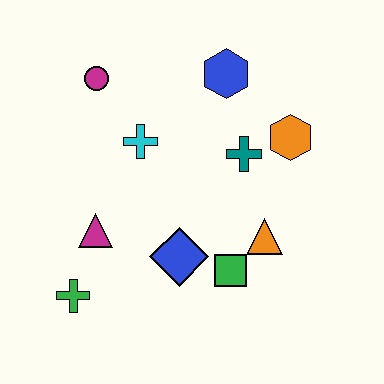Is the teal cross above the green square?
Yes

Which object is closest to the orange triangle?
The green square is closest to the orange triangle.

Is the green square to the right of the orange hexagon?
No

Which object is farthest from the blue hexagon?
The green cross is farthest from the blue hexagon.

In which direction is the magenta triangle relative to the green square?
The magenta triangle is to the left of the green square.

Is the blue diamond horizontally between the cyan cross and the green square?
Yes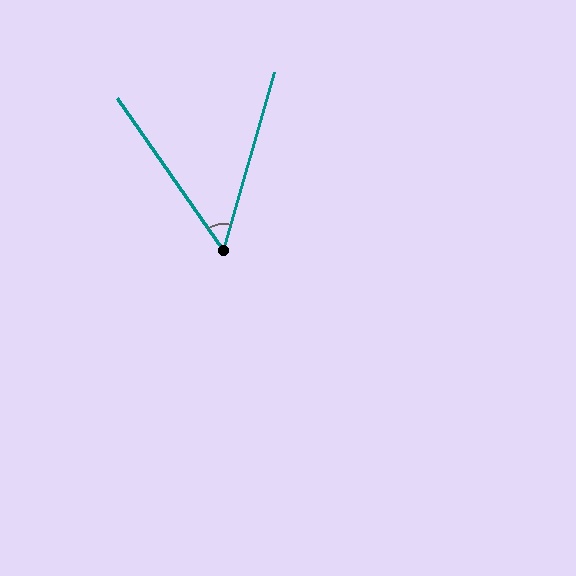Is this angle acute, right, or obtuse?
It is acute.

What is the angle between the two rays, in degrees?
Approximately 51 degrees.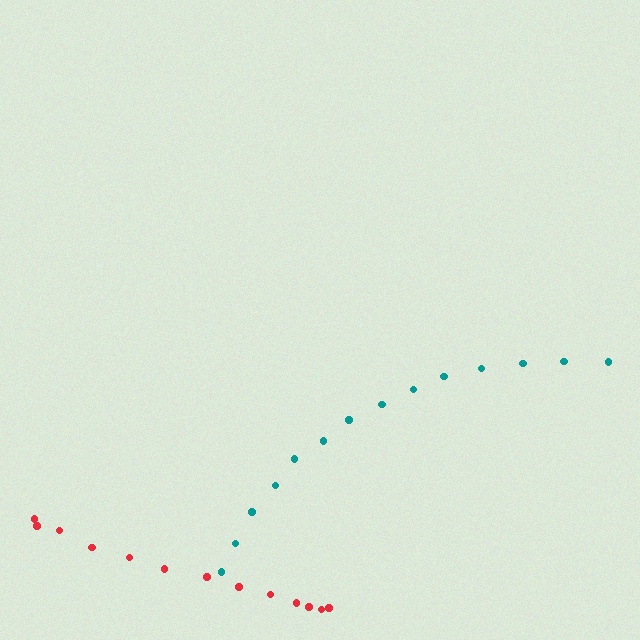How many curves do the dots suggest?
There are 2 distinct paths.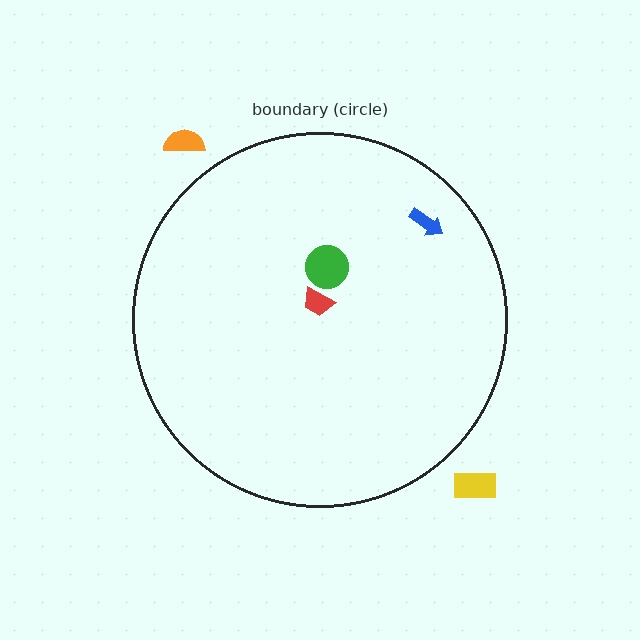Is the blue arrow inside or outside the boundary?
Inside.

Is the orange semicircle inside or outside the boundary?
Outside.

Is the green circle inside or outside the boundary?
Inside.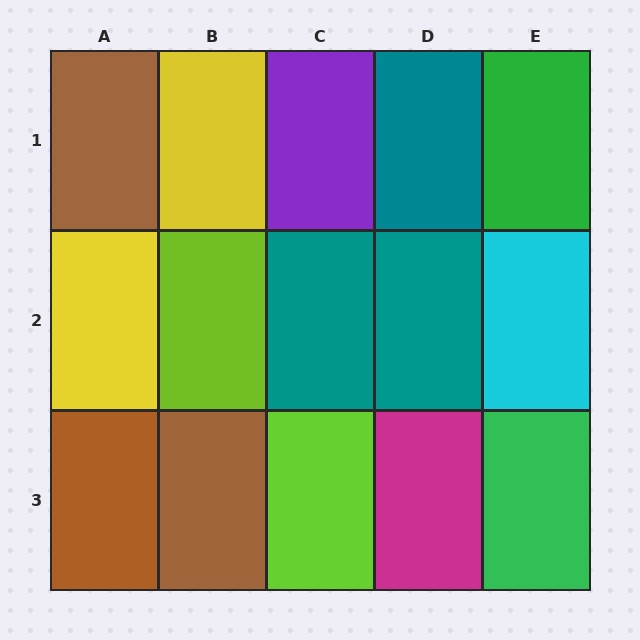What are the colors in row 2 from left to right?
Yellow, lime, teal, teal, cyan.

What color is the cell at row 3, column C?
Lime.